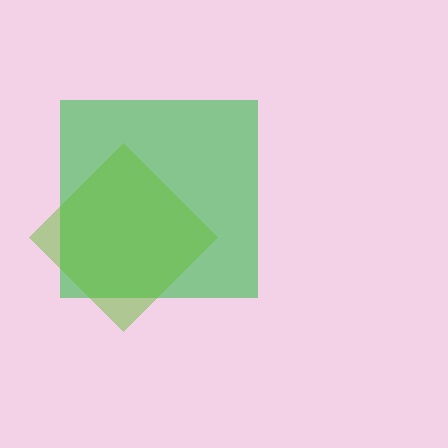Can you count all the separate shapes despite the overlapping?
Yes, there are 2 separate shapes.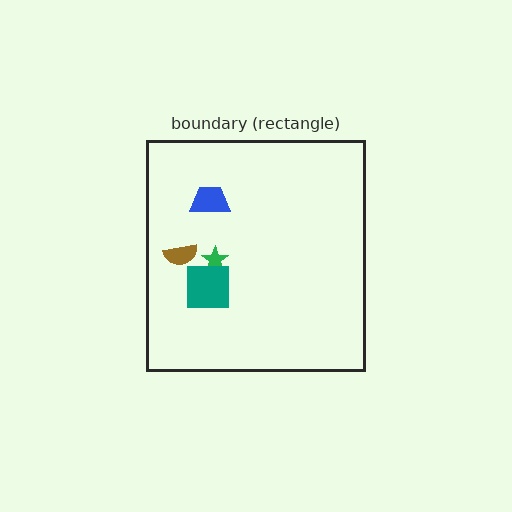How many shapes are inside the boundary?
4 inside, 0 outside.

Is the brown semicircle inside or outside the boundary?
Inside.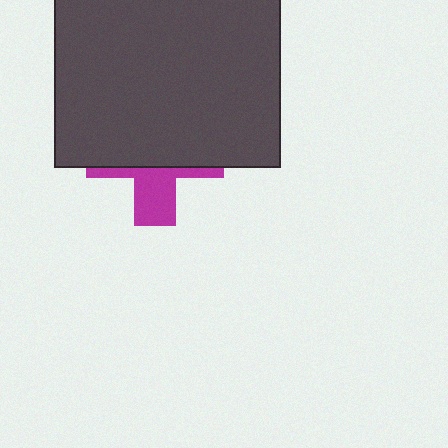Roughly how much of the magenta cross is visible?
A small part of it is visible (roughly 35%).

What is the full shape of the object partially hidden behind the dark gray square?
The partially hidden object is a magenta cross.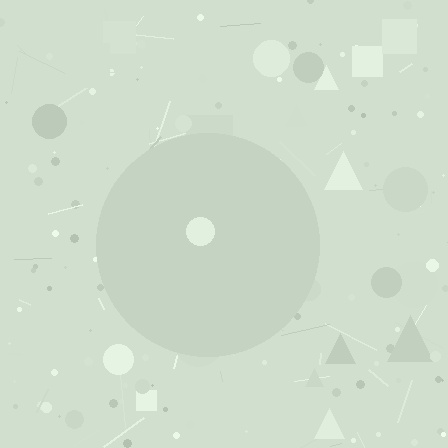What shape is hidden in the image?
A circle is hidden in the image.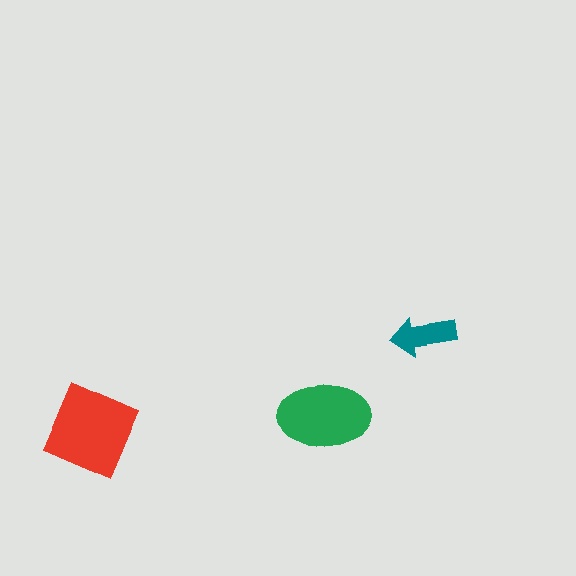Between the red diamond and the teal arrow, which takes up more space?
The red diamond.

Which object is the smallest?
The teal arrow.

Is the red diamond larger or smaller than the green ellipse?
Larger.